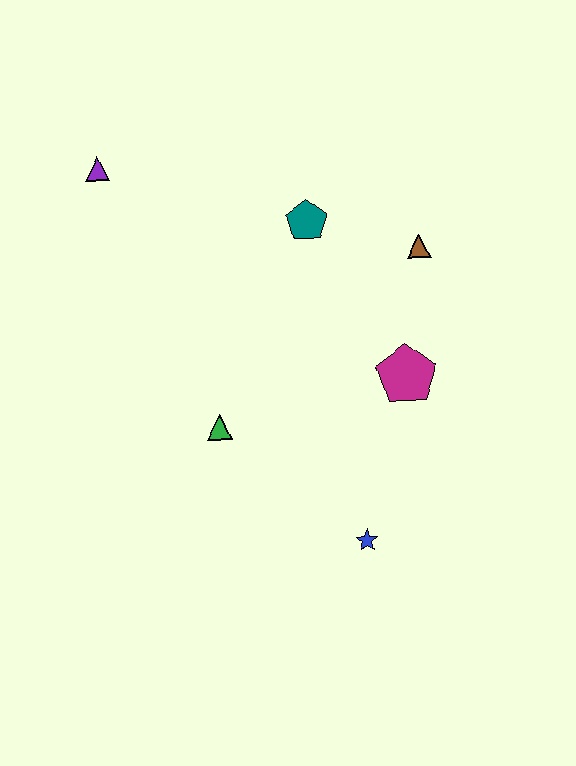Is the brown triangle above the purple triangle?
No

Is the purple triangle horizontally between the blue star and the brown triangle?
No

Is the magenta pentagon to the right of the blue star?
Yes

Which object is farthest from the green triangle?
The purple triangle is farthest from the green triangle.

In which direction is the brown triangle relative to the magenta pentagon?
The brown triangle is above the magenta pentagon.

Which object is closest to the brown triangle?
The teal pentagon is closest to the brown triangle.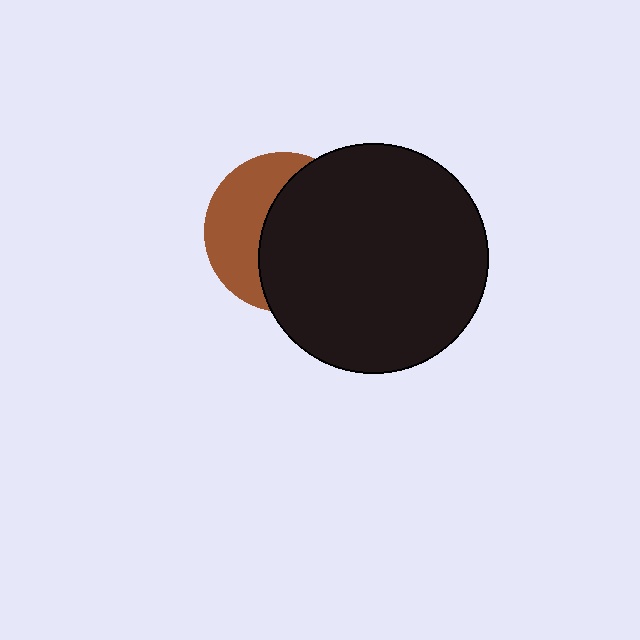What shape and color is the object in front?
The object in front is a black circle.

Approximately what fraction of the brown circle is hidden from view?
Roughly 59% of the brown circle is hidden behind the black circle.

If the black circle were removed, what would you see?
You would see the complete brown circle.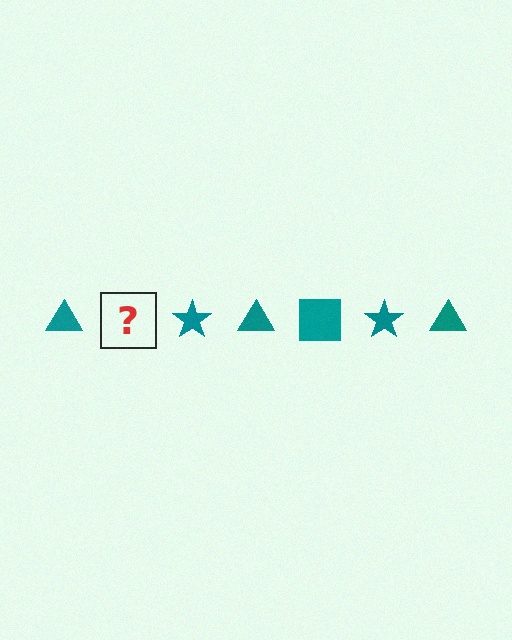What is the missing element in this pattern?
The missing element is a teal square.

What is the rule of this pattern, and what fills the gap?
The rule is that the pattern cycles through triangle, square, star shapes in teal. The gap should be filled with a teal square.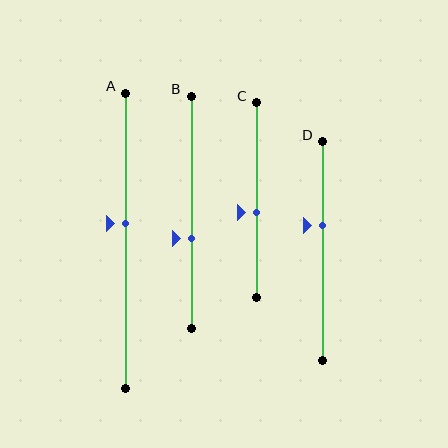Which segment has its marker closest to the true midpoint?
Segment A has its marker closest to the true midpoint.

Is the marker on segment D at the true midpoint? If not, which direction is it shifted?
No, the marker on segment D is shifted upward by about 12% of the segment length.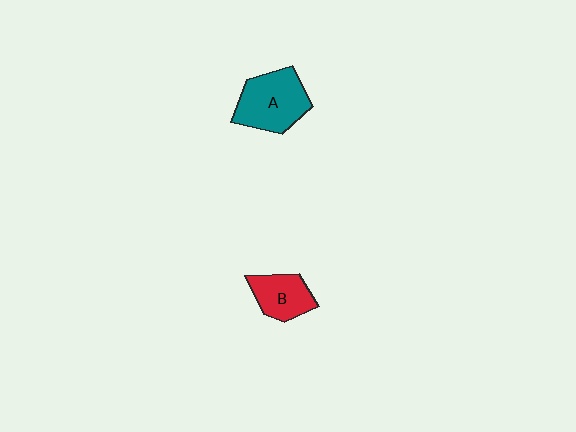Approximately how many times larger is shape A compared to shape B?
Approximately 1.5 times.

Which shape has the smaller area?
Shape B (red).